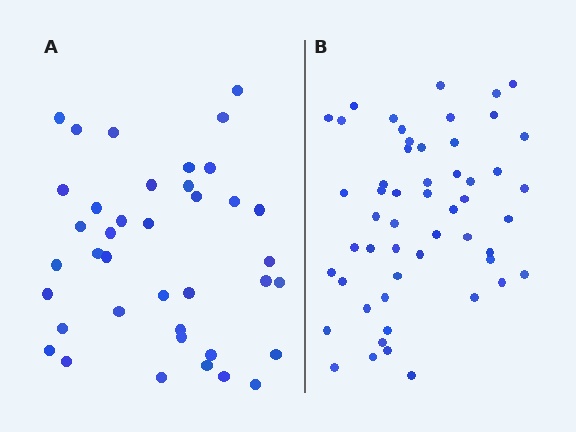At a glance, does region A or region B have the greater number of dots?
Region B (the right region) has more dots.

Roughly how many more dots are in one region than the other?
Region B has approximately 15 more dots than region A.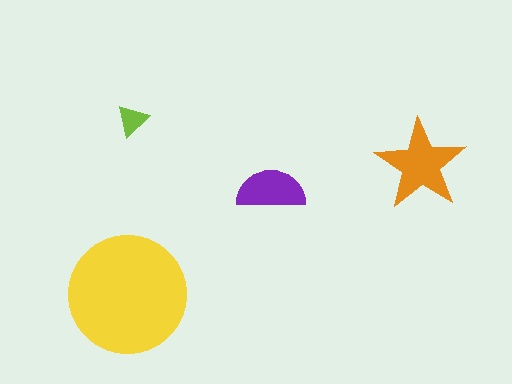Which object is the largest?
The yellow circle.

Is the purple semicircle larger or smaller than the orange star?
Smaller.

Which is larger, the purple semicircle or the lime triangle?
The purple semicircle.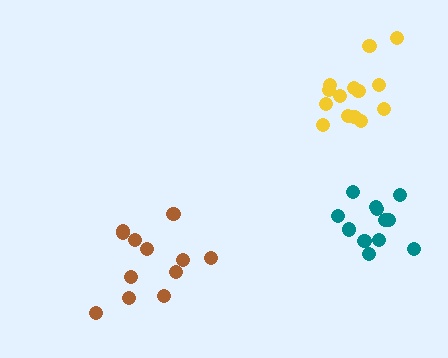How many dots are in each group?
Group 1: 12 dots, Group 2: 14 dots, Group 3: 12 dots (38 total).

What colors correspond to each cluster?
The clusters are colored: brown, yellow, teal.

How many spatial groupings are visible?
There are 3 spatial groupings.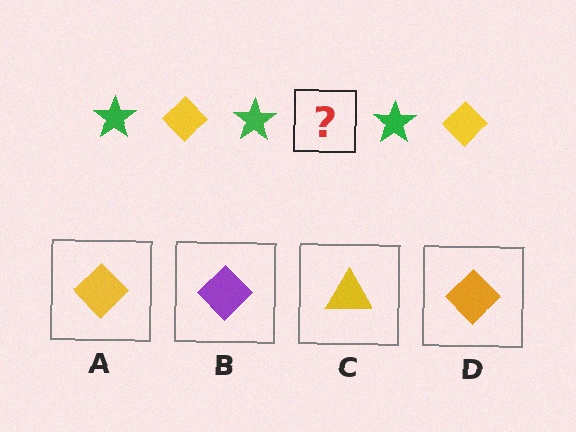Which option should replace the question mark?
Option A.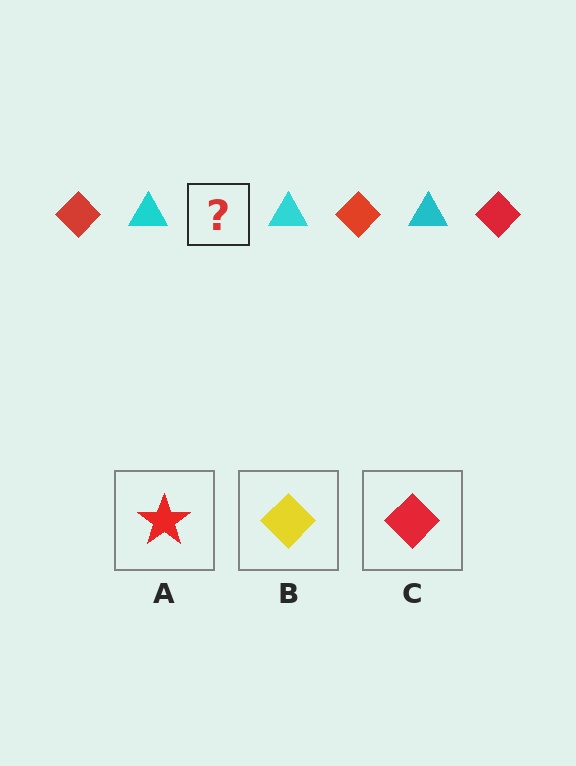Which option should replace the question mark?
Option C.